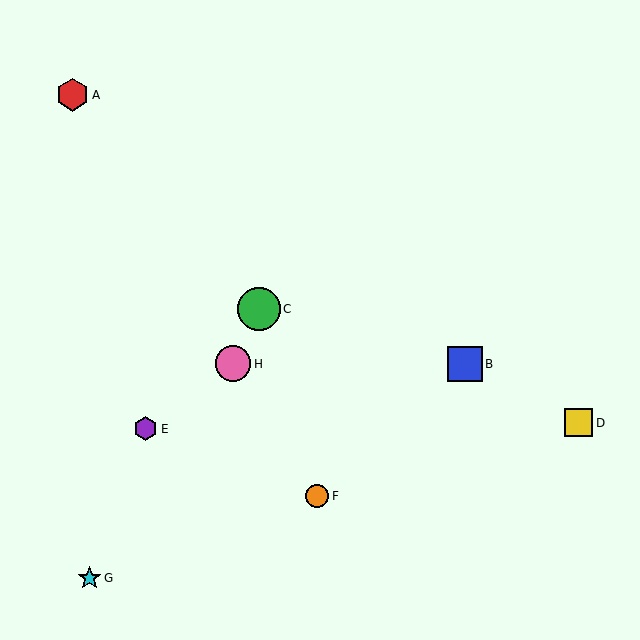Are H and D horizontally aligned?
No, H is at y≈364 and D is at y≈423.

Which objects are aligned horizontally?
Objects B, H are aligned horizontally.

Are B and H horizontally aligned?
Yes, both are at y≈364.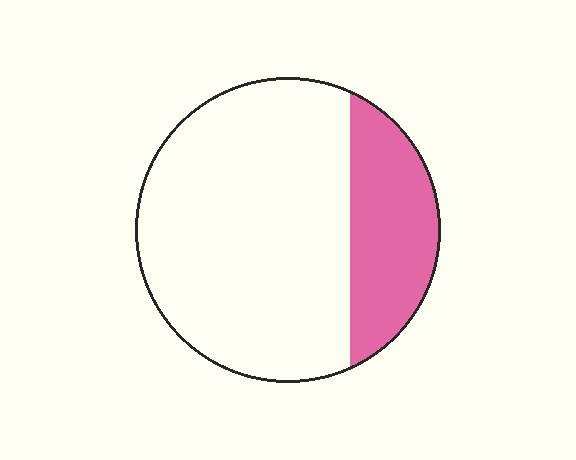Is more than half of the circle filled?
No.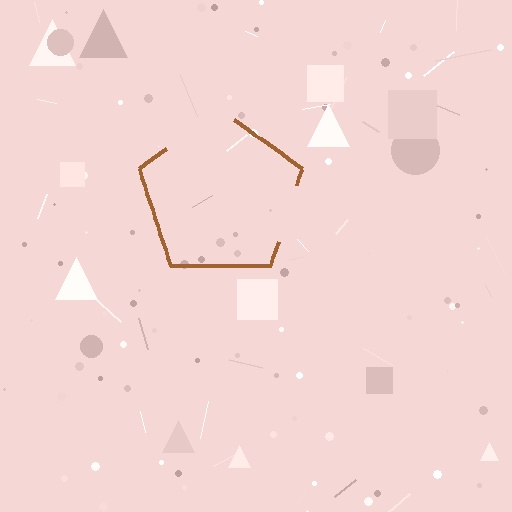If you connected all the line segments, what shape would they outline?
They would outline a pentagon.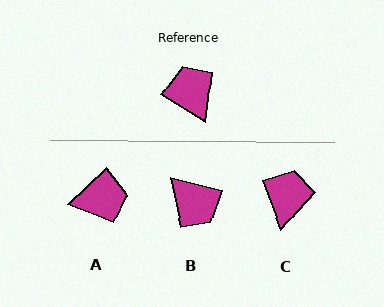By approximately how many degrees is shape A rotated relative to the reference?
Approximately 105 degrees clockwise.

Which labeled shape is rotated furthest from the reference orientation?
B, about 161 degrees away.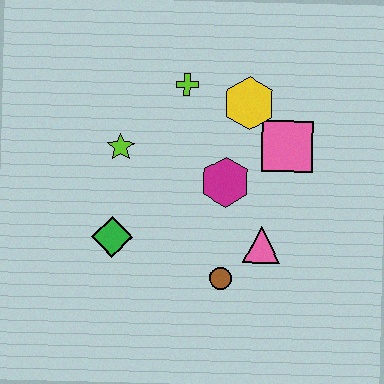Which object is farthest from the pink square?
The green diamond is farthest from the pink square.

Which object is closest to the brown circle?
The pink triangle is closest to the brown circle.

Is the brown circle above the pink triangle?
No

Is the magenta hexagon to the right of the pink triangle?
No